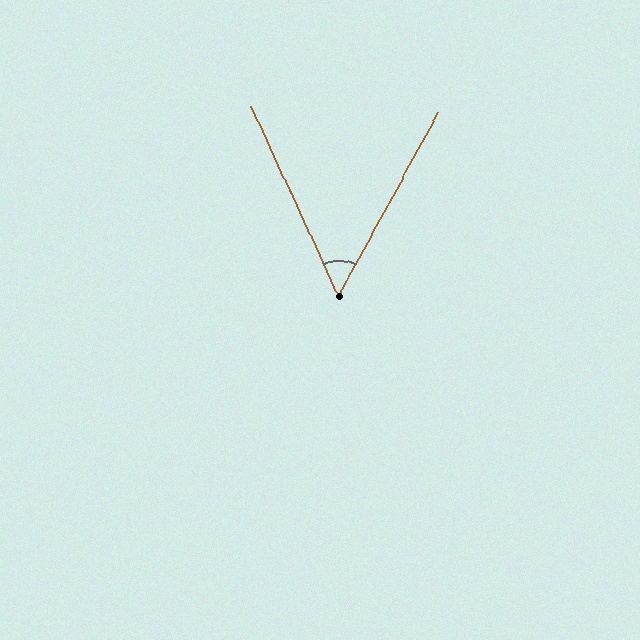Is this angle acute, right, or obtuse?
It is acute.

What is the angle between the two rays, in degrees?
Approximately 53 degrees.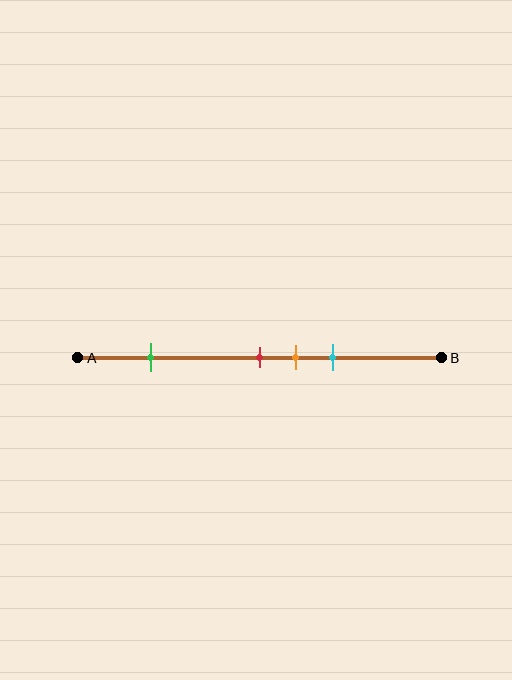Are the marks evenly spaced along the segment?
No, the marks are not evenly spaced.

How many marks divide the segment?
There are 4 marks dividing the segment.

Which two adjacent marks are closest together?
The red and orange marks are the closest adjacent pair.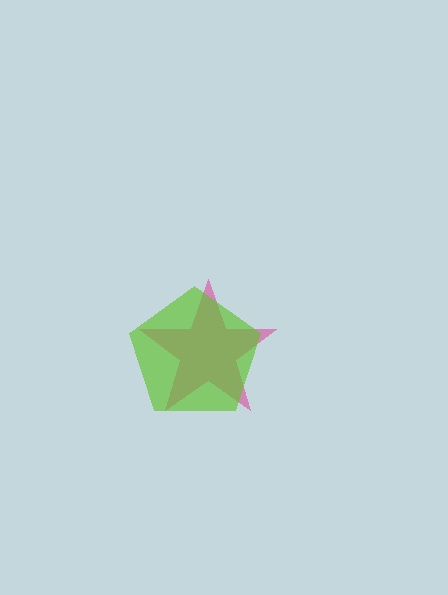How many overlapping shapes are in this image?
There are 2 overlapping shapes in the image.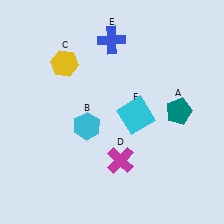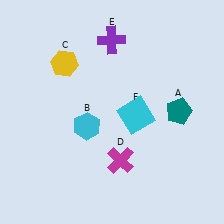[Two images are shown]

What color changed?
The cross (E) changed from blue in Image 1 to purple in Image 2.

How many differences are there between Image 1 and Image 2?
There is 1 difference between the two images.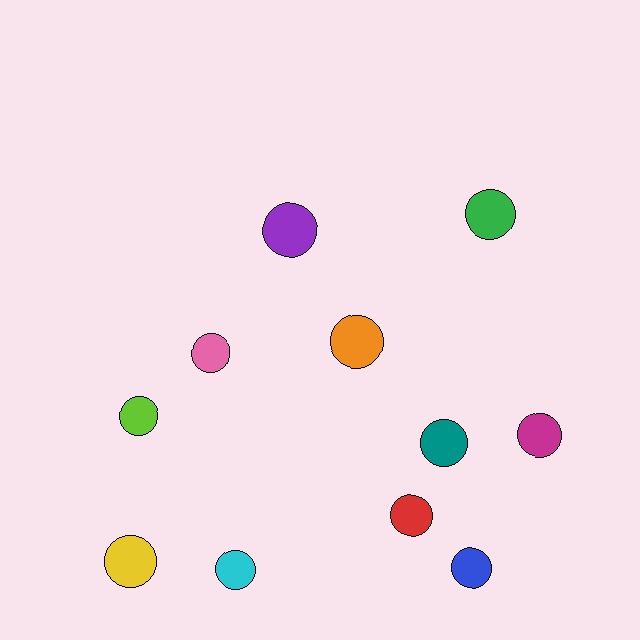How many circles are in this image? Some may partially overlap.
There are 11 circles.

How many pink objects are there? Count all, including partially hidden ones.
There is 1 pink object.